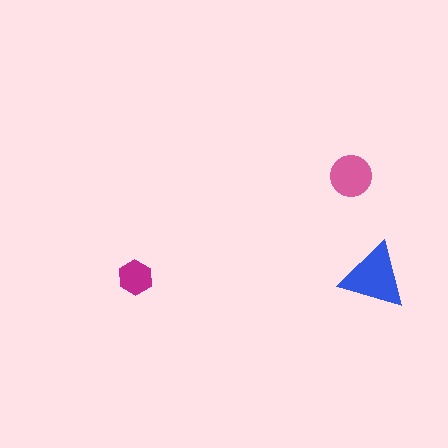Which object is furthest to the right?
The blue triangle is rightmost.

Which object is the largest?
The blue triangle.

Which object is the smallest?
The magenta hexagon.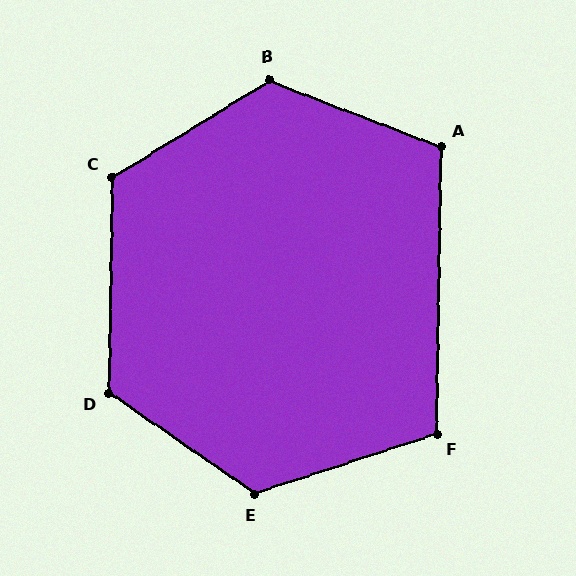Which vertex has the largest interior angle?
E, at approximately 127 degrees.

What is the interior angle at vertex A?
Approximately 110 degrees (obtuse).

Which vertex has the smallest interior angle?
F, at approximately 109 degrees.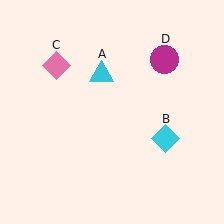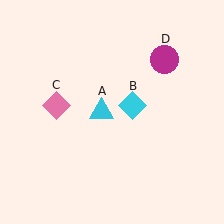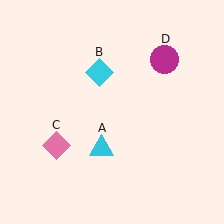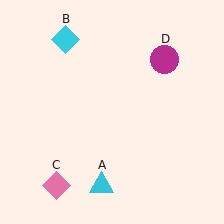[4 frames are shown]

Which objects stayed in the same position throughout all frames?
Magenta circle (object D) remained stationary.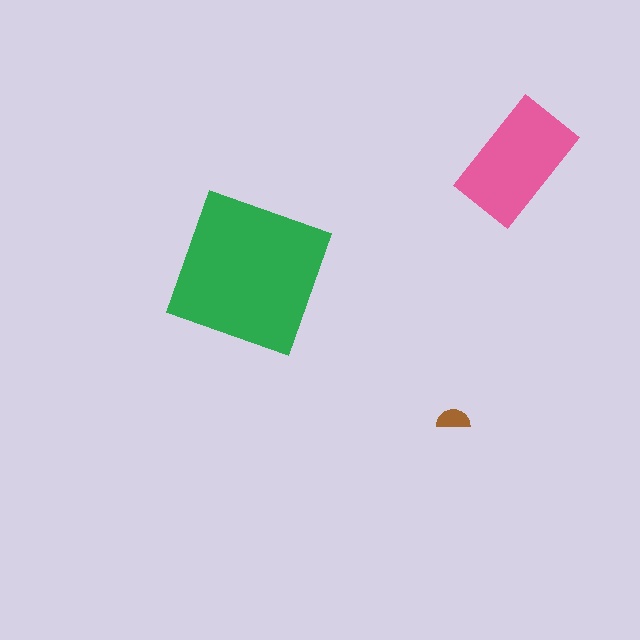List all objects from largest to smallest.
The green square, the pink rectangle, the brown semicircle.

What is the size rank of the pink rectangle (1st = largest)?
2nd.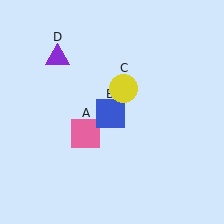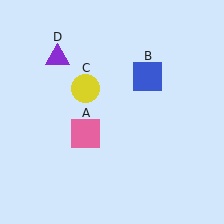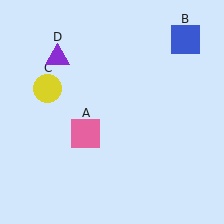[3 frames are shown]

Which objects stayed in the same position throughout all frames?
Pink square (object A) and purple triangle (object D) remained stationary.